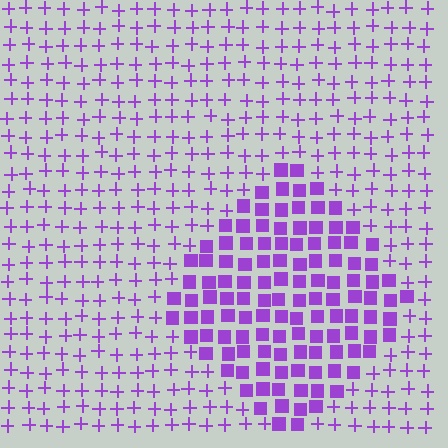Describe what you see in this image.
The image is filled with small purple elements arranged in a uniform grid. A diamond-shaped region contains squares, while the surrounding area contains plus signs. The boundary is defined purely by the change in element shape.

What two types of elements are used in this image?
The image uses squares inside the diamond region and plus signs outside it.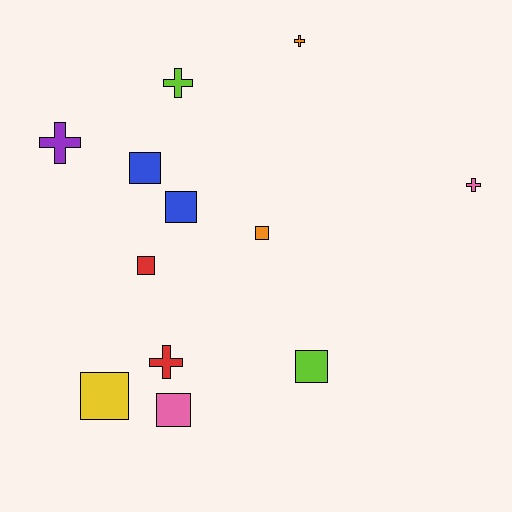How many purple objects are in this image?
There is 1 purple object.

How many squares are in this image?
There are 7 squares.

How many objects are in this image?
There are 12 objects.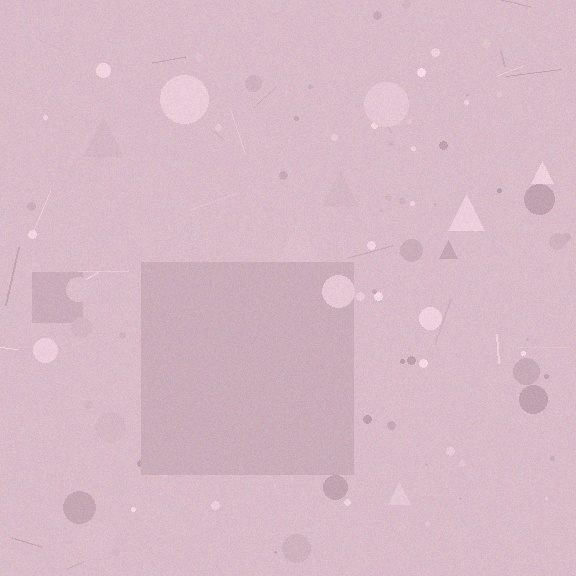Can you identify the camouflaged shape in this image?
The camouflaged shape is a square.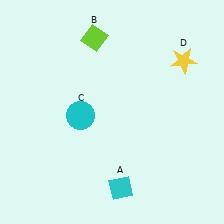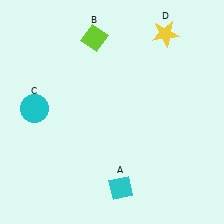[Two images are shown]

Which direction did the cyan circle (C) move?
The cyan circle (C) moved left.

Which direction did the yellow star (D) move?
The yellow star (D) moved up.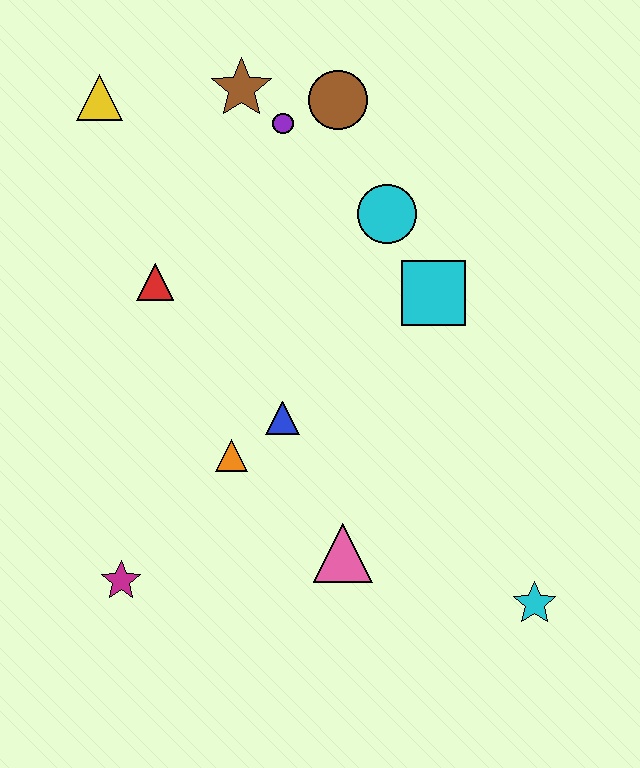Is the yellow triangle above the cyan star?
Yes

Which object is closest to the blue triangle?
The orange triangle is closest to the blue triangle.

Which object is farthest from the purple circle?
The cyan star is farthest from the purple circle.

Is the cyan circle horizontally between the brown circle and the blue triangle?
No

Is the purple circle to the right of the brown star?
Yes